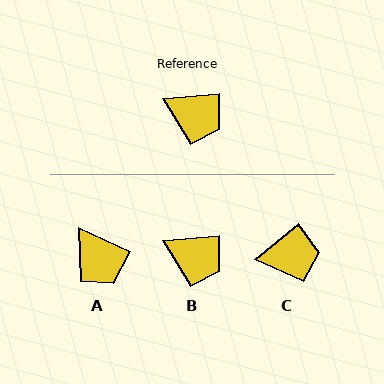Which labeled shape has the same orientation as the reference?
B.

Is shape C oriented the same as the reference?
No, it is off by about 35 degrees.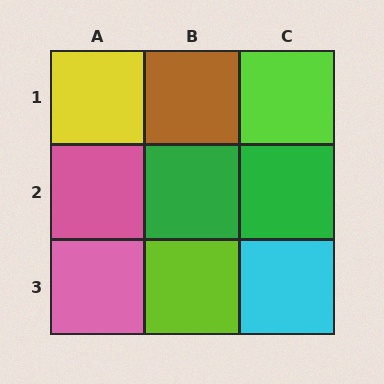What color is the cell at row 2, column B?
Green.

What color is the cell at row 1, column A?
Yellow.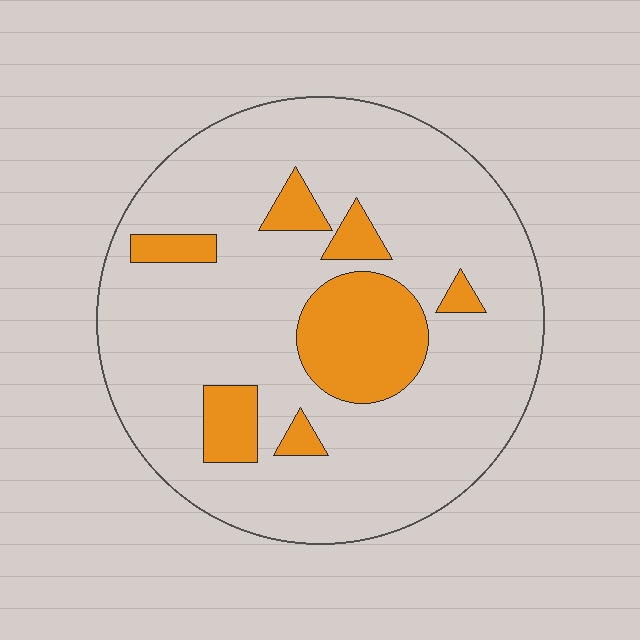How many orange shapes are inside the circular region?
7.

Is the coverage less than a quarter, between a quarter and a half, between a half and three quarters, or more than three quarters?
Less than a quarter.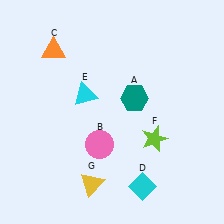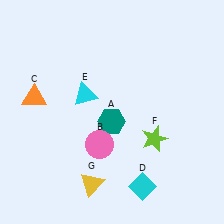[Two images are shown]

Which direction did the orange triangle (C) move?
The orange triangle (C) moved down.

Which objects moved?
The objects that moved are: the teal hexagon (A), the orange triangle (C).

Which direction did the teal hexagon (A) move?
The teal hexagon (A) moved down.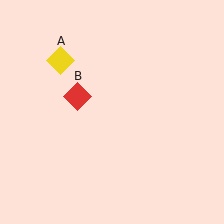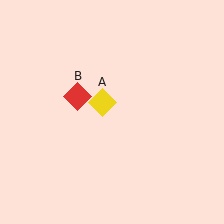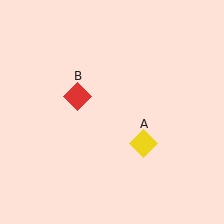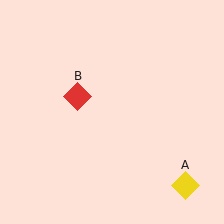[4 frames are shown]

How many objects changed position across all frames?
1 object changed position: yellow diamond (object A).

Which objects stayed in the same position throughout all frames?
Red diamond (object B) remained stationary.